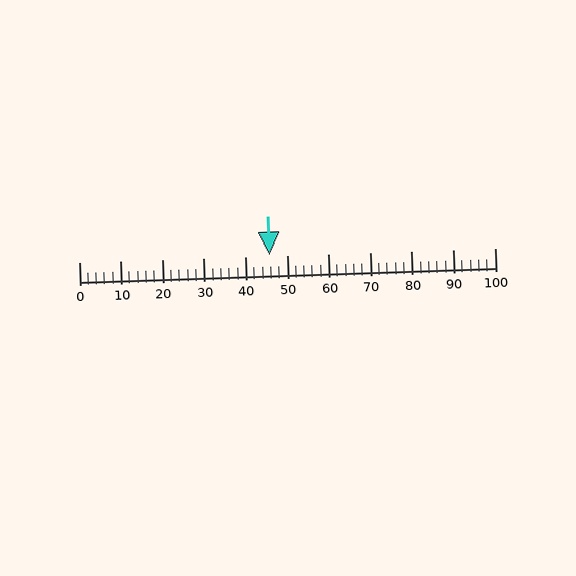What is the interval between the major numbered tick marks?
The major tick marks are spaced 10 units apart.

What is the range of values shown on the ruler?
The ruler shows values from 0 to 100.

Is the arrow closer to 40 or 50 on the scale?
The arrow is closer to 50.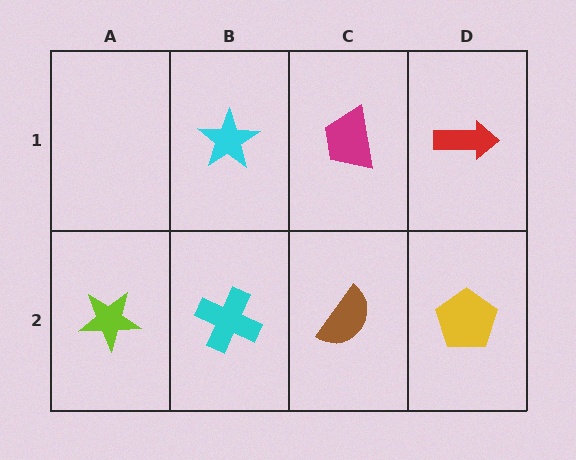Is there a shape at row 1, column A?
No, that cell is empty.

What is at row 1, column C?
A magenta trapezoid.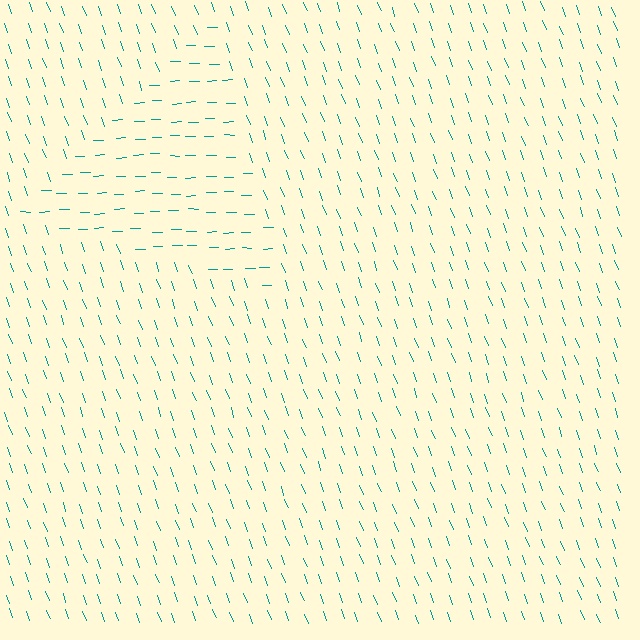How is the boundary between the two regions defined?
The boundary is defined purely by a change in line orientation (approximately 71 degrees difference). All lines are the same color and thickness.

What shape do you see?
I see a triangle.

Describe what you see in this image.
The image is filled with small teal line segments. A triangle region in the image has lines oriented differently from the surrounding lines, creating a visible texture boundary.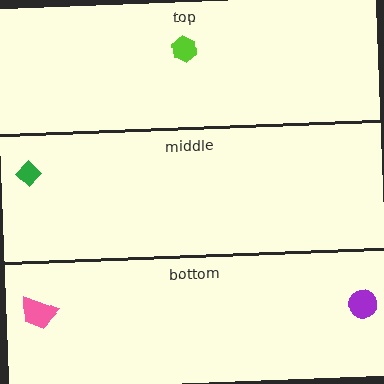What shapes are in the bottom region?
The pink trapezoid, the purple circle.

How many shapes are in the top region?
1.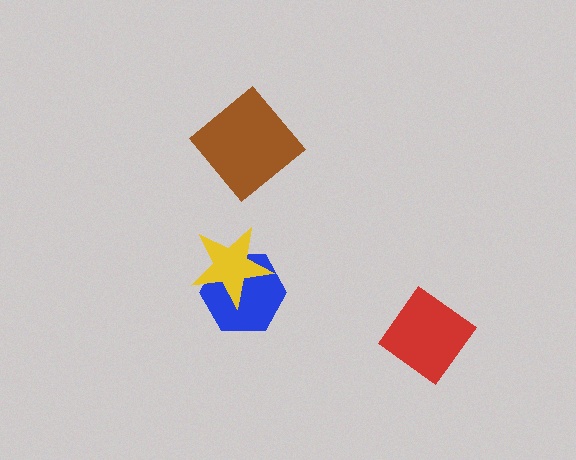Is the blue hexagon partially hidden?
Yes, it is partially covered by another shape.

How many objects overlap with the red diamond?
0 objects overlap with the red diamond.